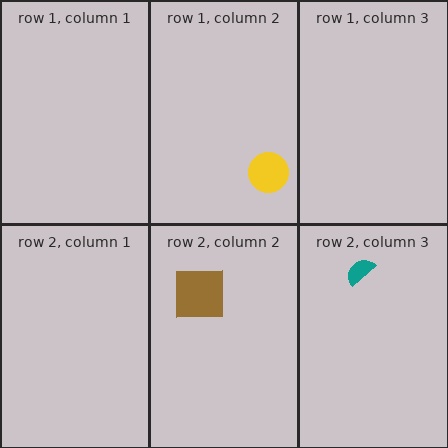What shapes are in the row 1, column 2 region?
The yellow circle.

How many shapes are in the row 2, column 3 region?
1.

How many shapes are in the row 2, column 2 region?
1.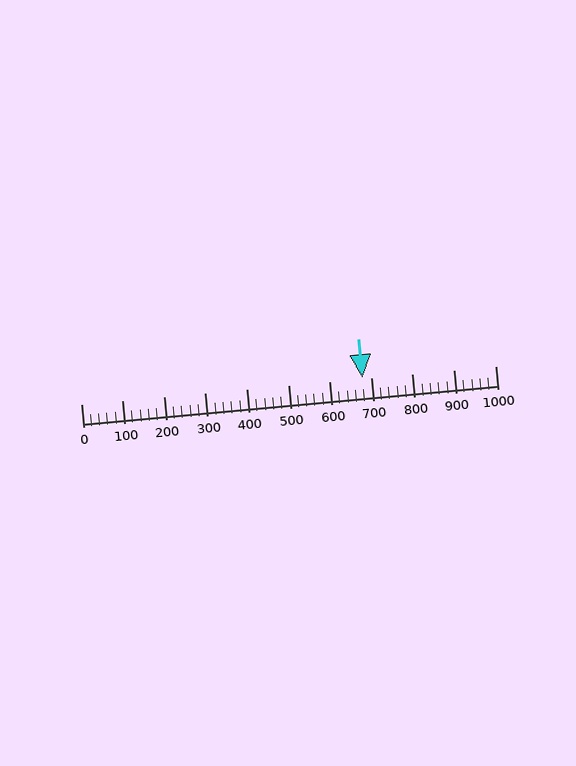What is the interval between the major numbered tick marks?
The major tick marks are spaced 100 units apart.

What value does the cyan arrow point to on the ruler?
The cyan arrow points to approximately 680.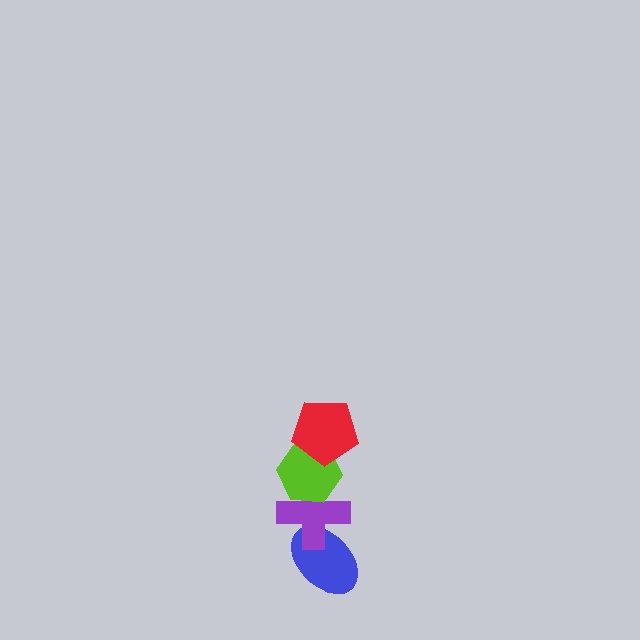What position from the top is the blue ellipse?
The blue ellipse is 4th from the top.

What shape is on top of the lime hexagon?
The red pentagon is on top of the lime hexagon.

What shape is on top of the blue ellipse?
The purple cross is on top of the blue ellipse.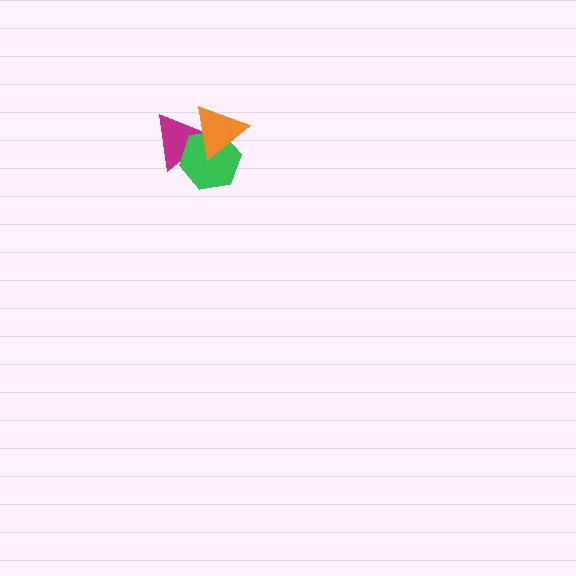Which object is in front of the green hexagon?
The orange triangle is in front of the green hexagon.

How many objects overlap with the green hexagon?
2 objects overlap with the green hexagon.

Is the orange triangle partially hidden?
No, no other shape covers it.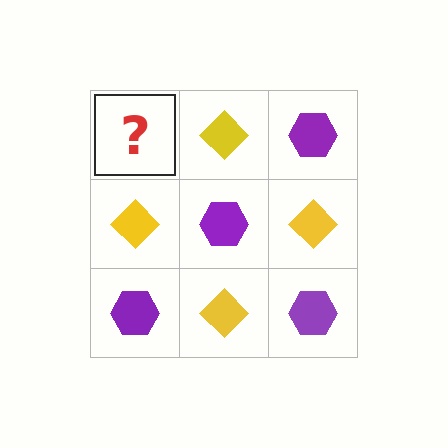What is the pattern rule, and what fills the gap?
The rule is that it alternates purple hexagon and yellow diamond in a checkerboard pattern. The gap should be filled with a purple hexagon.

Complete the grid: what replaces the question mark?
The question mark should be replaced with a purple hexagon.